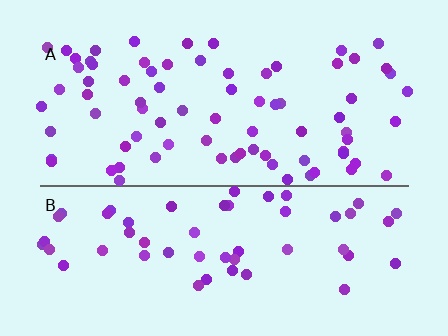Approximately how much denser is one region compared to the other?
Approximately 1.4× — region A over region B.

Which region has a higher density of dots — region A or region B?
A (the top).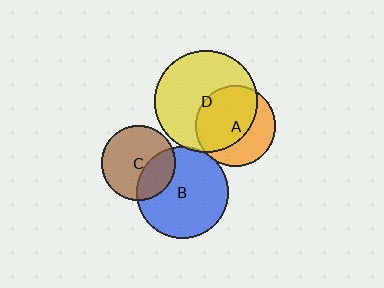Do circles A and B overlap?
Yes.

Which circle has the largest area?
Circle D (yellow).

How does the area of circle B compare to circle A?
Approximately 1.3 times.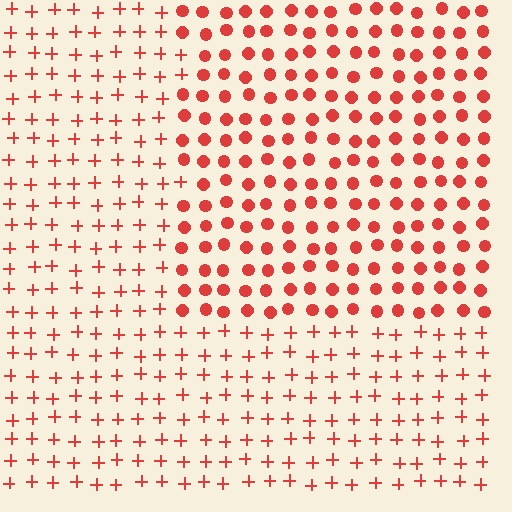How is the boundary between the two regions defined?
The boundary is defined by a change in element shape: circles inside vs. plus signs outside. All elements share the same color and spacing.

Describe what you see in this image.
The image is filled with small red elements arranged in a uniform grid. A rectangle-shaped region contains circles, while the surrounding area contains plus signs. The boundary is defined purely by the change in element shape.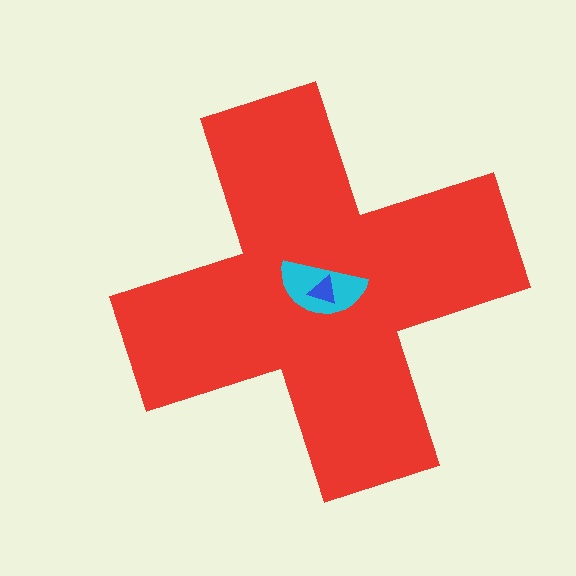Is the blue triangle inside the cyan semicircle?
Yes.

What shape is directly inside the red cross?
The cyan semicircle.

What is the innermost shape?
The blue triangle.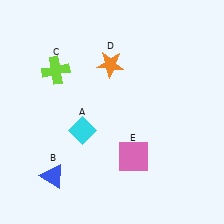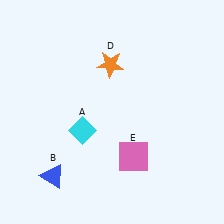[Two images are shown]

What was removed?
The lime cross (C) was removed in Image 2.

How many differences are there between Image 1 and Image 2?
There is 1 difference between the two images.